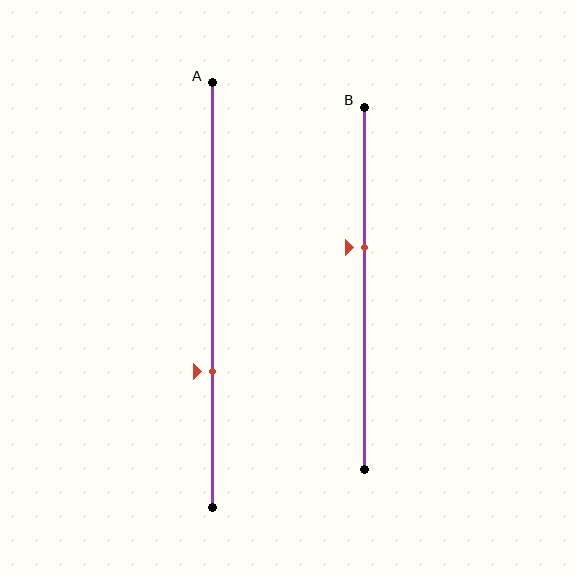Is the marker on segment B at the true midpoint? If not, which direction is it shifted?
No, the marker on segment B is shifted upward by about 11% of the segment length.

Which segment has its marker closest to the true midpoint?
Segment B has its marker closest to the true midpoint.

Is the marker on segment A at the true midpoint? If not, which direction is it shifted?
No, the marker on segment A is shifted downward by about 18% of the segment length.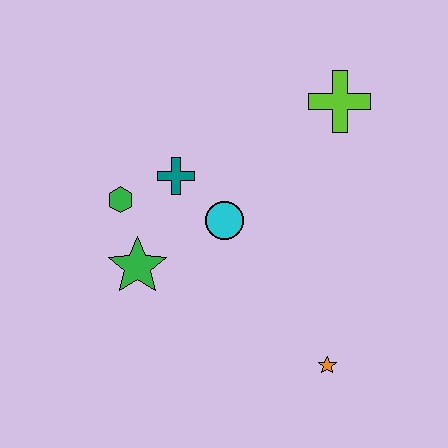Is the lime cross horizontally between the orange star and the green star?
No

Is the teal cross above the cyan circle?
Yes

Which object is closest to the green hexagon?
The teal cross is closest to the green hexagon.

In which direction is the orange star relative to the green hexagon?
The orange star is to the right of the green hexagon.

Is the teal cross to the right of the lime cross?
No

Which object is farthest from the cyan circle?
The orange star is farthest from the cyan circle.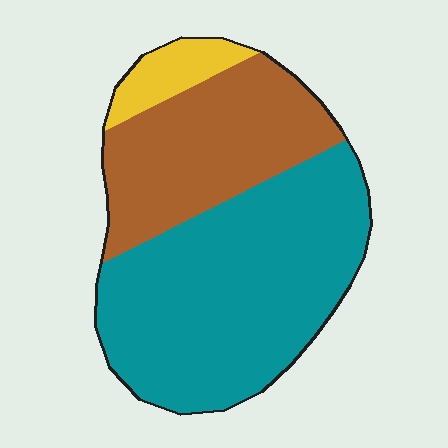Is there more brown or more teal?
Teal.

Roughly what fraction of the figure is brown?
Brown takes up between a third and a half of the figure.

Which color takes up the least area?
Yellow, at roughly 10%.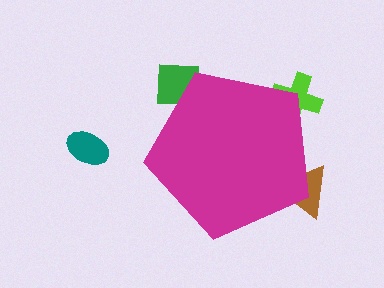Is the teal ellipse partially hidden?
No, the teal ellipse is fully visible.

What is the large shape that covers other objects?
A magenta pentagon.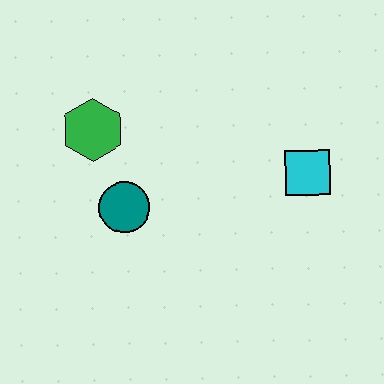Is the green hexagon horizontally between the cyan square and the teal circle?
No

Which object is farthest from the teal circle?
The cyan square is farthest from the teal circle.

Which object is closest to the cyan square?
The teal circle is closest to the cyan square.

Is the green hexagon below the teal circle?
No